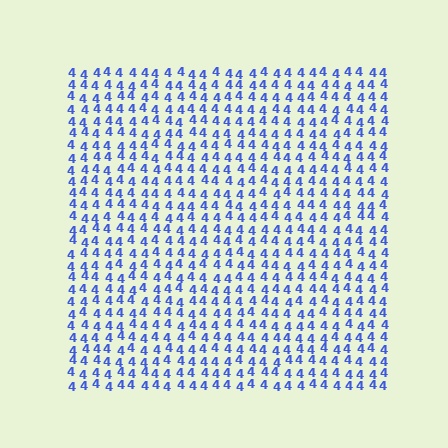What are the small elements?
The small elements are digit 4's.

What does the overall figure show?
The overall figure shows a square.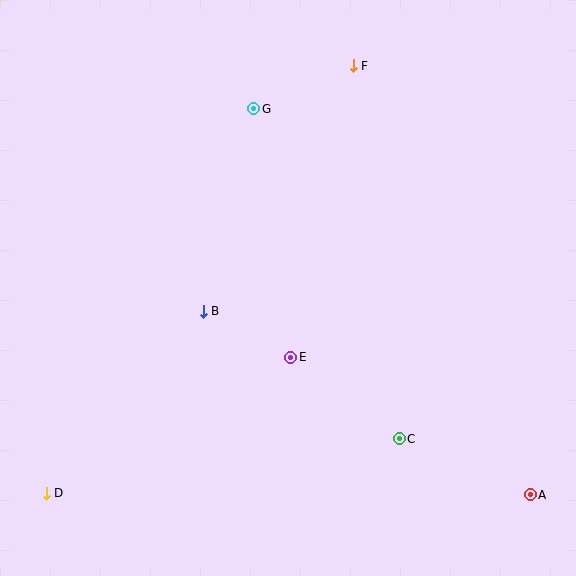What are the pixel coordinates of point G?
Point G is at (254, 109).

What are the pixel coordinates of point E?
Point E is at (291, 357).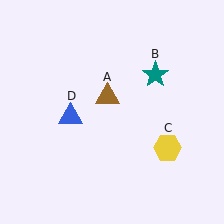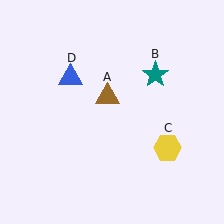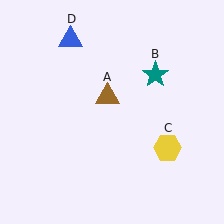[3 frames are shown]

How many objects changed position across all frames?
1 object changed position: blue triangle (object D).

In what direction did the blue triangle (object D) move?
The blue triangle (object D) moved up.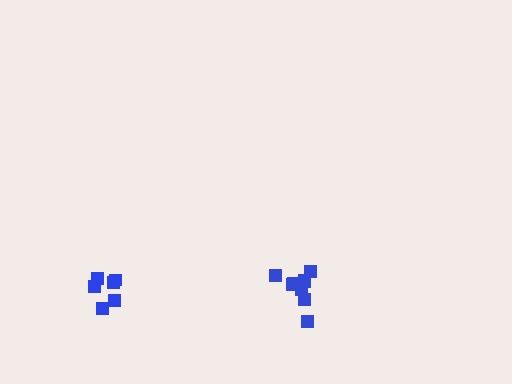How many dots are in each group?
Group 1: 11 dots, Group 2: 6 dots (17 total).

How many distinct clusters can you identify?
There are 2 distinct clusters.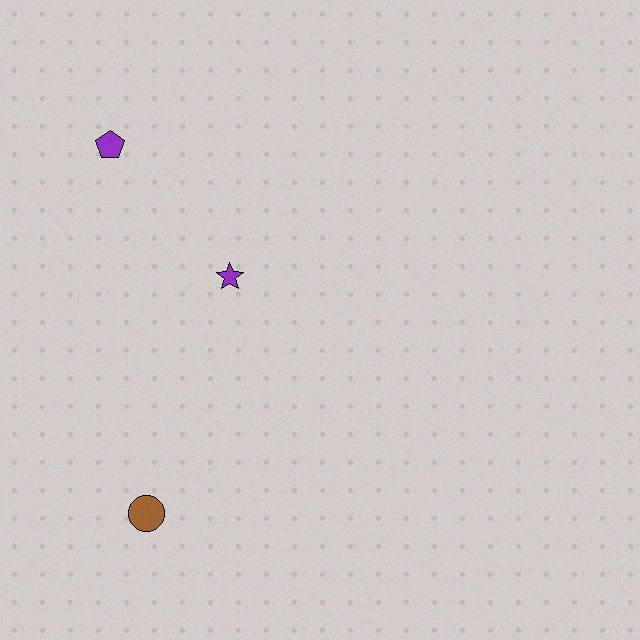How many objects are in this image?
There are 3 objects.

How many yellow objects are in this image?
There are no yellow objects.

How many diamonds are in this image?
There are no diamonds.